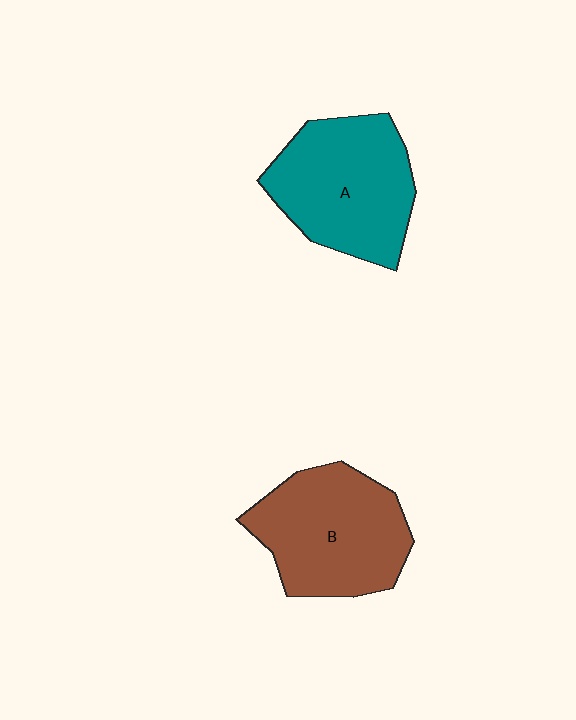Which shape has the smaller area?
Shape B (brown).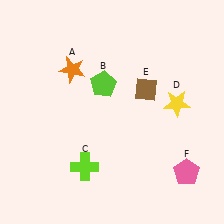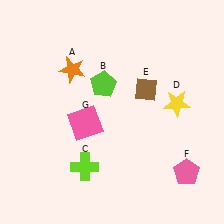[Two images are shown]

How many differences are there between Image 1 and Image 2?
There is 1 difference between the two images.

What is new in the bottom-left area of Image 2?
A pink square (G) was added in the bottom-left area of Image 2.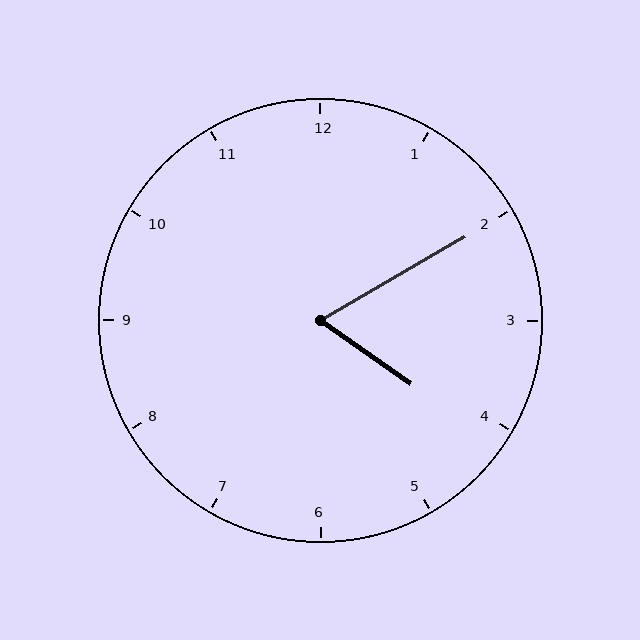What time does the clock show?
4:10.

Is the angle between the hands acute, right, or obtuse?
It is acute.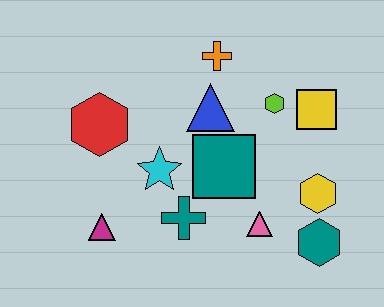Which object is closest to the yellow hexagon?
The teal hexagon is closest to the yellow hexagon.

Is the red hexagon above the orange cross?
No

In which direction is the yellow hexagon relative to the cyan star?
The yellow hexagon is to the right of the cyan star.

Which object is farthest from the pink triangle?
The red hexagon is farthest from the pink triangle.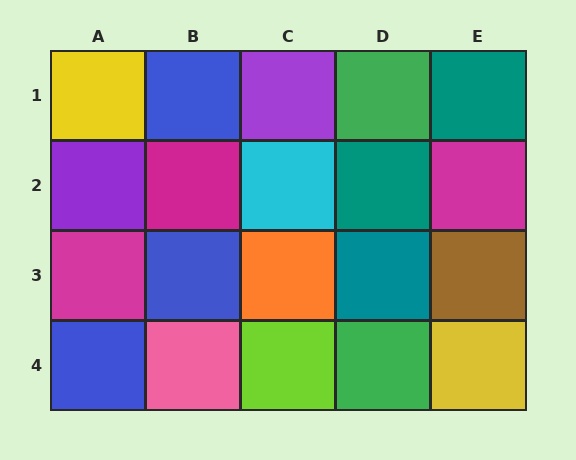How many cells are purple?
2 cells are purple.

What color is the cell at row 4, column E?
Yellow.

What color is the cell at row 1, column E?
Teal.